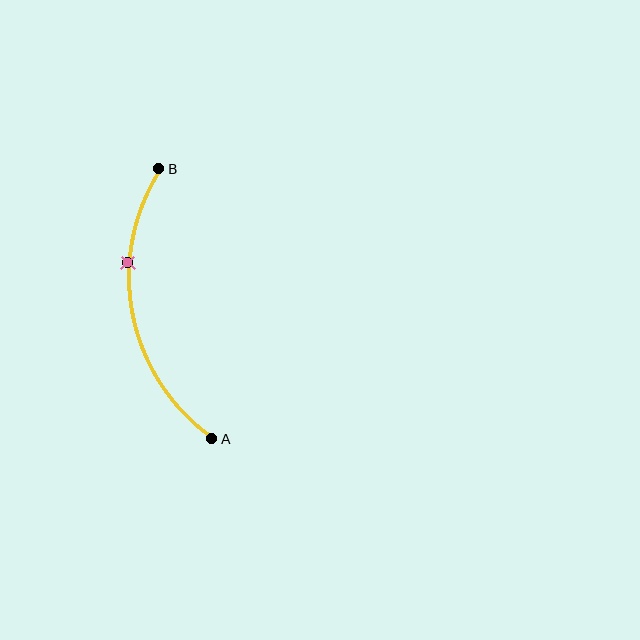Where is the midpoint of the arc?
The arc midpoint is the point on the curve farthest from the straight line joining A and B. It sits to the left of that line.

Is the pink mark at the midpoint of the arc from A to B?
No. The pink mark lies on the arc but is closer to endpoint B. The arc midpoint would be at the point on the curve equidistant along the arc from both A and B.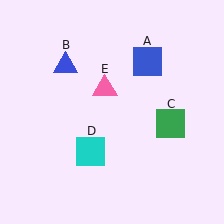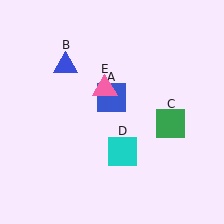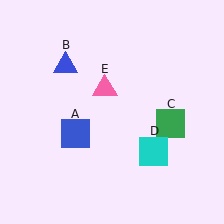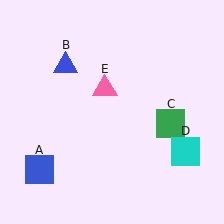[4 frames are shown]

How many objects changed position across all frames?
2 objects changed position: blue square (object A), cyan square (object D).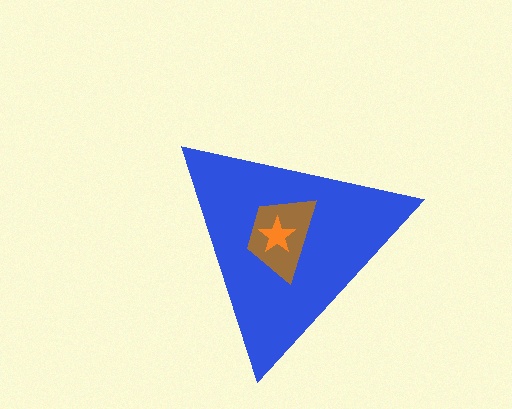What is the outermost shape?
The blue triangle.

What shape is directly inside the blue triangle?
The brown trapezoid.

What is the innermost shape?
The orange star.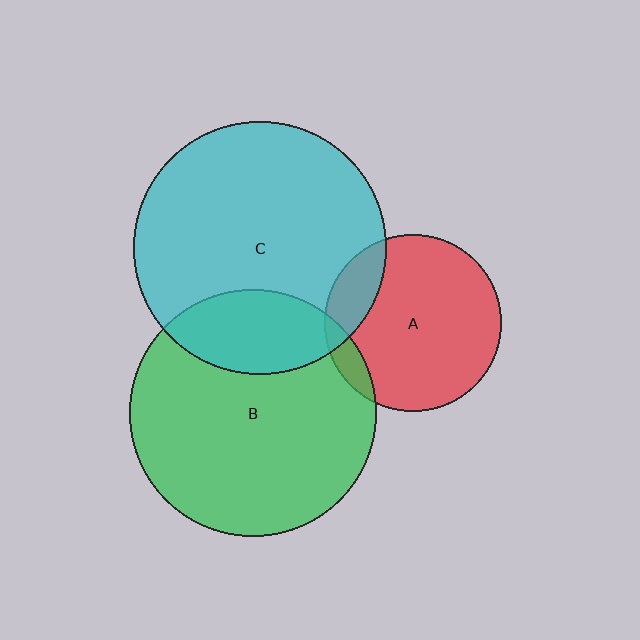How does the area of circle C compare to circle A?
Approximately 2.0 times.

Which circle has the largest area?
Circle C (cyan).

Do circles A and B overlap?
Yes.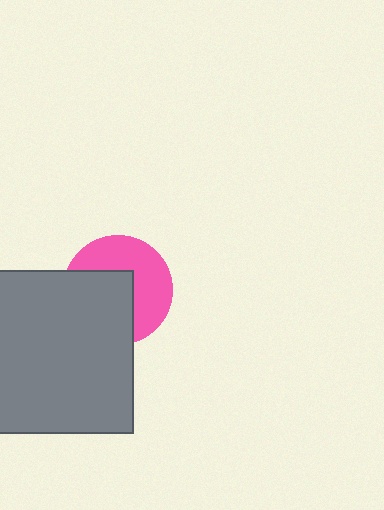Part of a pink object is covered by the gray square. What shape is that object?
It is a circle.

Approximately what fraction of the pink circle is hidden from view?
Roughly 49% of the pink circle is hidden behind the gray square.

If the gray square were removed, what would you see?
You would see the complete pink circle.